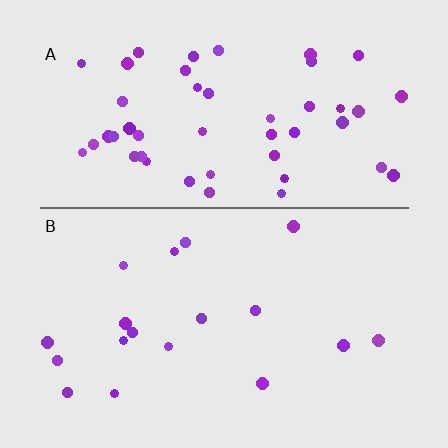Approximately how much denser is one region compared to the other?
Approximately 2.7× — region A over region B.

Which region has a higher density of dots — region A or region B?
A (the top).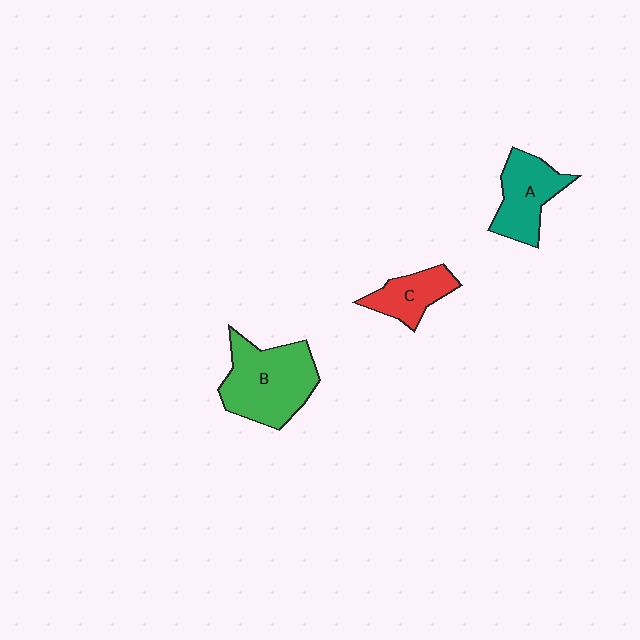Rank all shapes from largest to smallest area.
From largest to smallest: B (green), A (teal), C (red).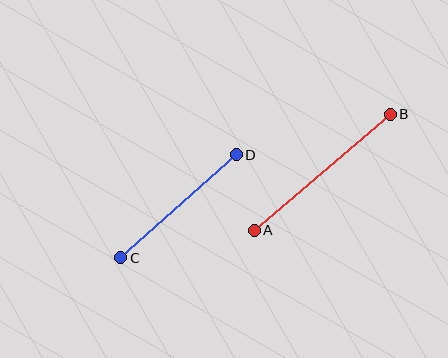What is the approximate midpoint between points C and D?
The midpoint is at approximately (179, 206) pixels.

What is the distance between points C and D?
The distance is approximately 155 pixels.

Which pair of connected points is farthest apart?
Points A and B are farthest apart.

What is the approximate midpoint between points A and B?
The midpoint is at approximately (322, 172) pixels.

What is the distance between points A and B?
The distance is approximately 179 pixels.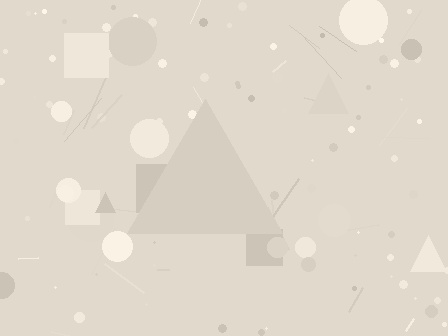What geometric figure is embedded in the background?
A triangle is embedded in the background.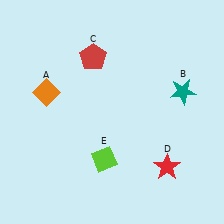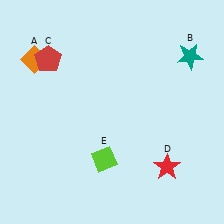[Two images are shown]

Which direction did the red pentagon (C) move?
The red pentagon (C) moved left.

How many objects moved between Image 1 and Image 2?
3 objects moved between the two images.